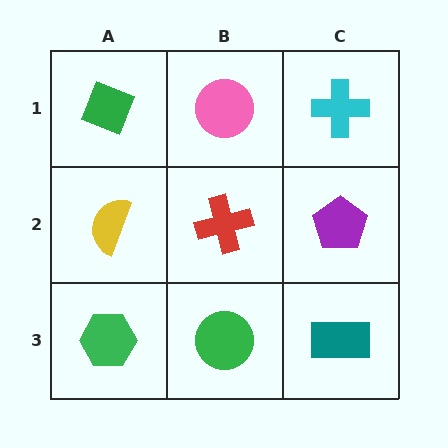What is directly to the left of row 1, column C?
A pink circle.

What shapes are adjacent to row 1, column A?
A yellow semicircle (row 2, column A), a pink circle (row 1, column B).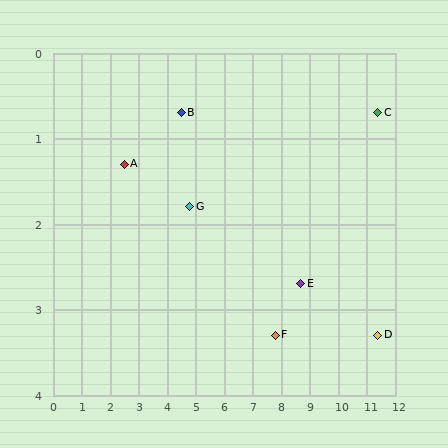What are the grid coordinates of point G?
Point G is at approximately (4.8, 1.8).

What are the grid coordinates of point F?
Point F is at approximately (7.8, 3.3).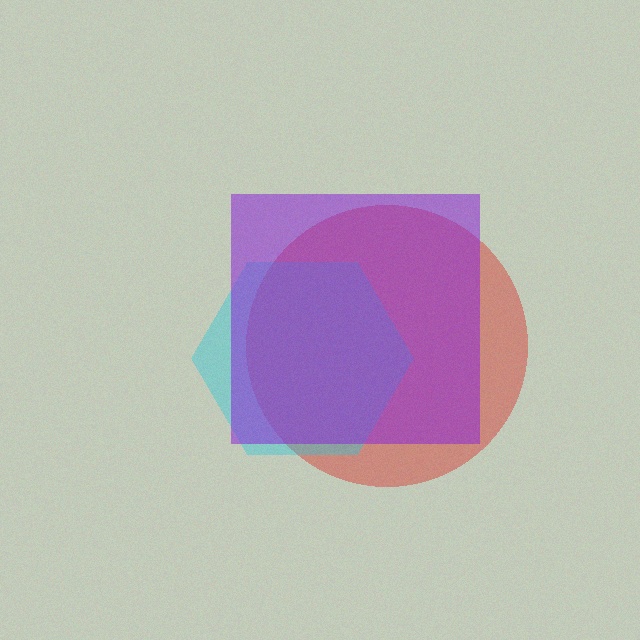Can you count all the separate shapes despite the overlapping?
Yes, there are 3 separate shapes.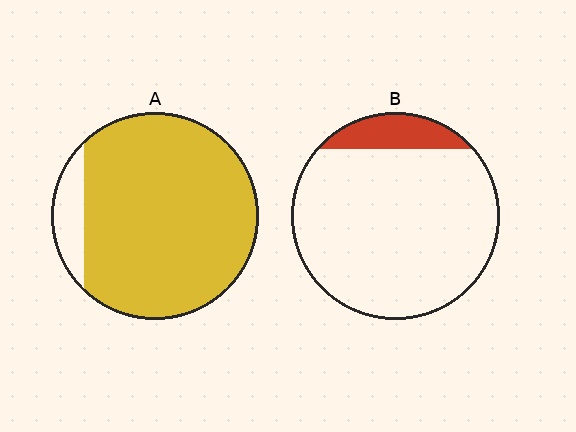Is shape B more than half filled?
No.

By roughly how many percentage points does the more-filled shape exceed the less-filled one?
By roughly 80 percentage points (A over B).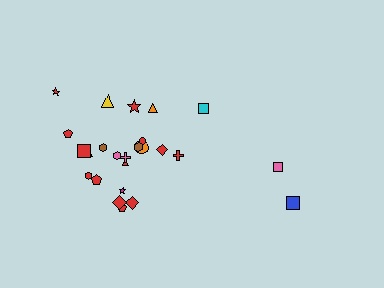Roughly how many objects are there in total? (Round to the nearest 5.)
Roughly 25 objects in total.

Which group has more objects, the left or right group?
The left group.